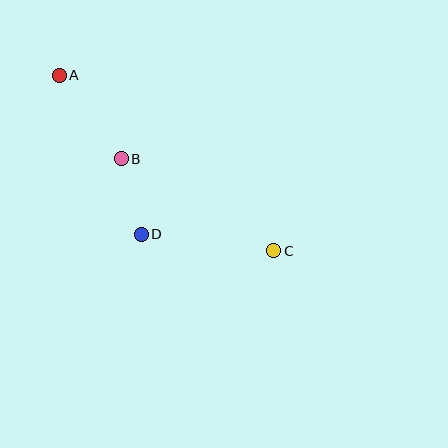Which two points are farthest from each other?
Points A and C are farthest from each other.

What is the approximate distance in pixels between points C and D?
The distance between C and D is approximately 134 pixels.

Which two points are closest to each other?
Points B and D are closest to each other.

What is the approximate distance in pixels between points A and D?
The distance between A and D is approximately 179 pixels.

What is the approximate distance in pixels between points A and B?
The distance between A and B is approximately 104 pixels.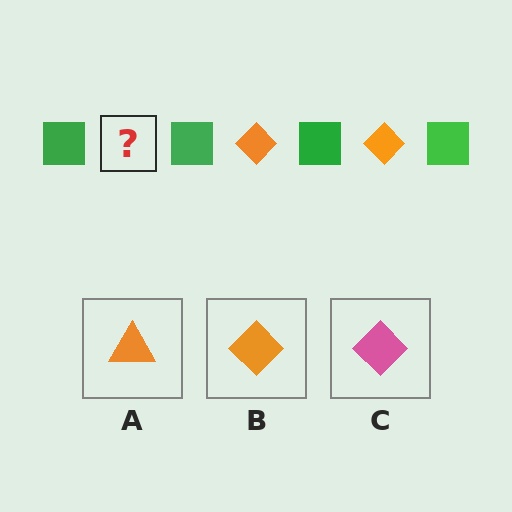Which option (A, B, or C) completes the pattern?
B.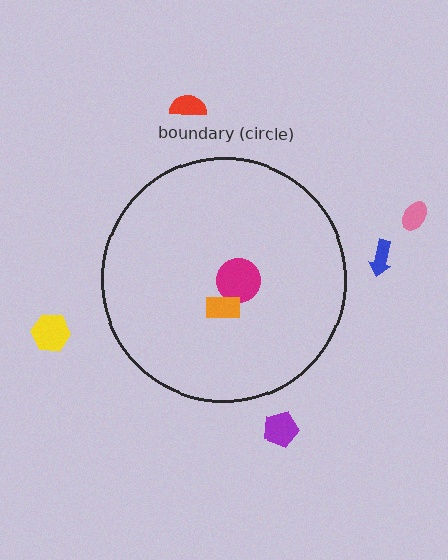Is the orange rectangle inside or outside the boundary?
Inside.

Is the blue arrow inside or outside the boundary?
Outside.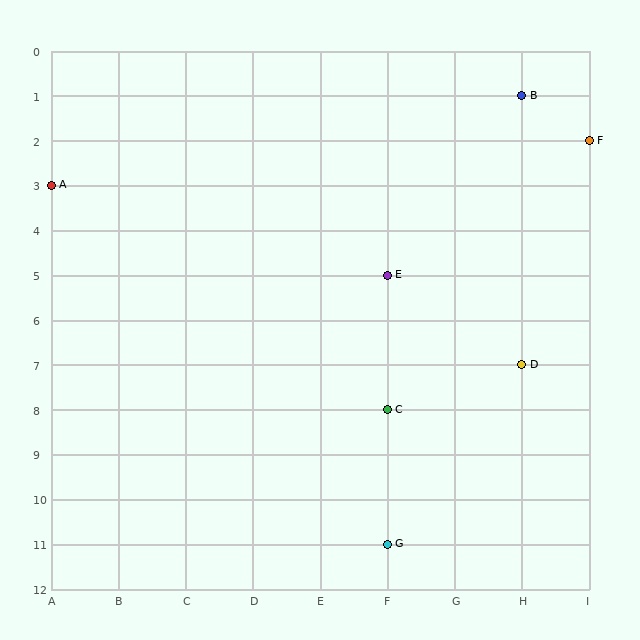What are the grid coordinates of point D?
Point D is at grid coordinates (H, 7).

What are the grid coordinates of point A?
Point A is at grid coordinates (A, 3).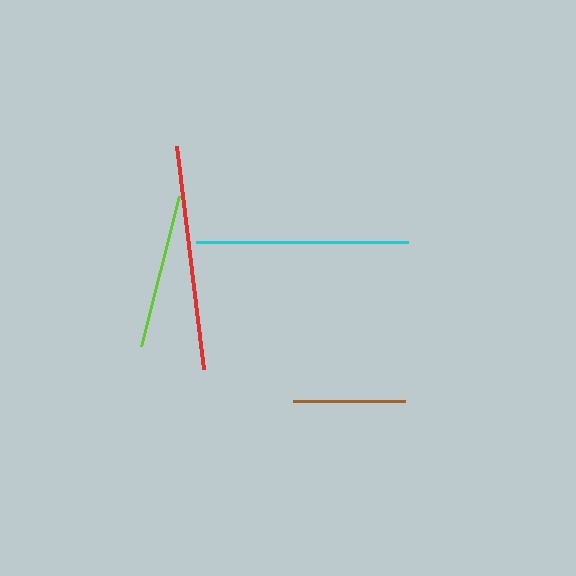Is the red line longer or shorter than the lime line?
The red line is longer than the lime line.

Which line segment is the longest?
The red line is the longest at approximately 225 pixels.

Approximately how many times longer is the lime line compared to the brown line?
The lime line is approximately 1.4 times the length of the brown line.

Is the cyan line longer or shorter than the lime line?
The cyan line is longer than the lime line.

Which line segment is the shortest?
The brown line is the shortest at approximately 111 pixels.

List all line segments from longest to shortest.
From longest to shortest: red, cyan, lime, brown.